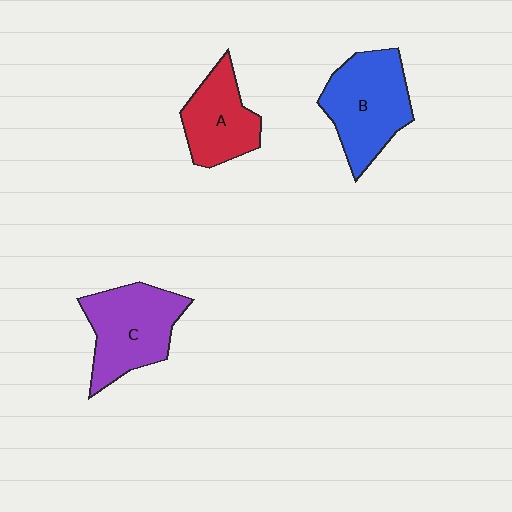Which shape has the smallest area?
Shape A (red).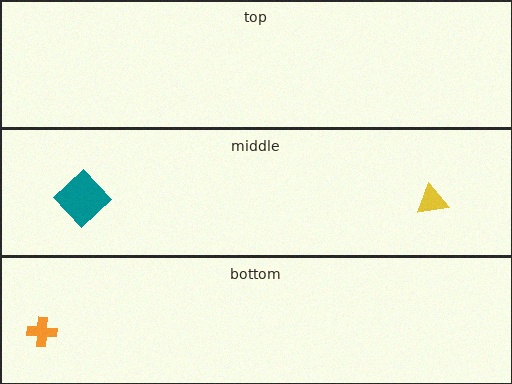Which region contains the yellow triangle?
The middle region.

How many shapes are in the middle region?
2.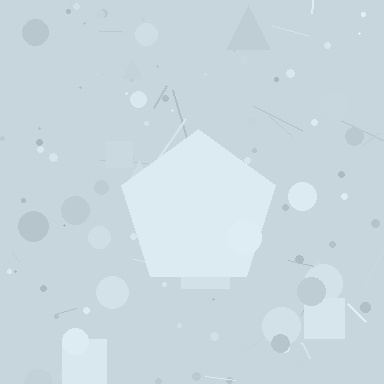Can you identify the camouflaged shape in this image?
The camouflaged shape is a pentagon.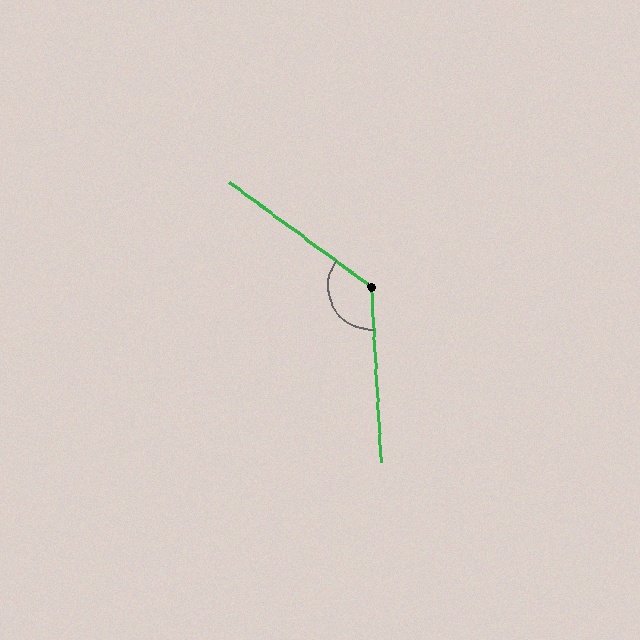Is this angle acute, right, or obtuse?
It is obtuse.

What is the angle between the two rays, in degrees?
Approximately 130 degrees.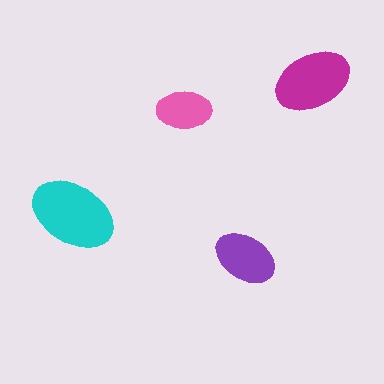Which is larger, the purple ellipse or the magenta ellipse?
The magenta one.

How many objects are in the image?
There are 4 objects in the image.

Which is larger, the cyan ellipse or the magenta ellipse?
The cyan one.